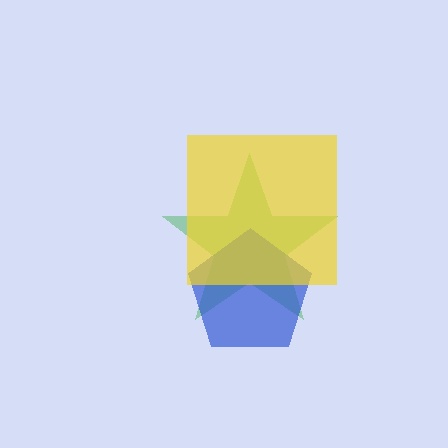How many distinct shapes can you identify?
There are 3 distinct shapes: a green star, a blue pentagon, a yellow square.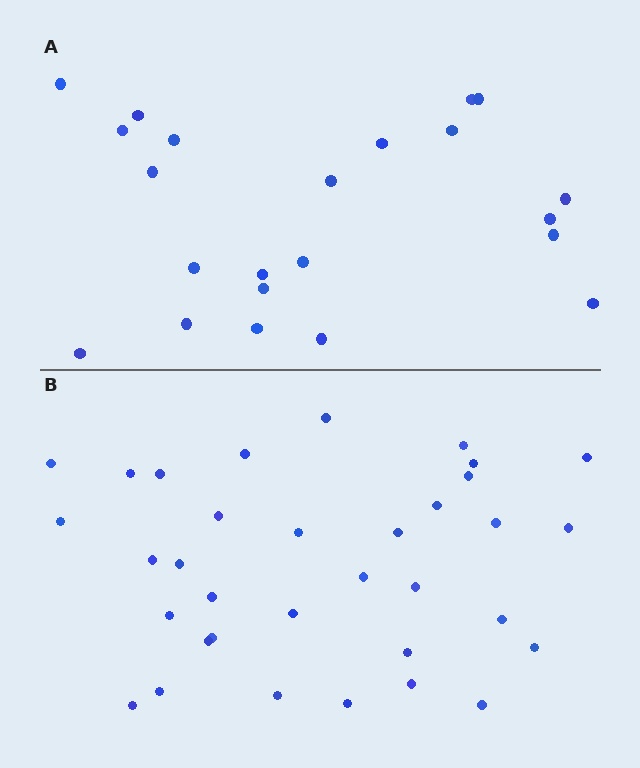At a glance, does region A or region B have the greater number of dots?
Region B (the bottom region) has more dots.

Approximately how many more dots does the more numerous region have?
Region B has roughly 12 or so more dots than region A.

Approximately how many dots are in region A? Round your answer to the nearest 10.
About 20 dots. (The exact count is 22, which rounds to 20.)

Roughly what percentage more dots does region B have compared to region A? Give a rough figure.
About 55% more.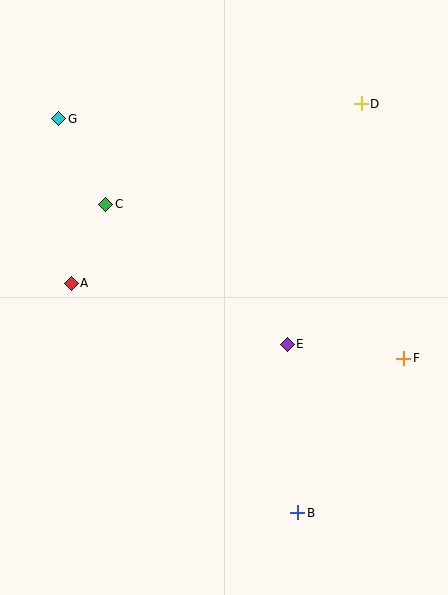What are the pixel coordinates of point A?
Point A is at (71, 283).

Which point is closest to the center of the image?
Point E at (287, 344) is closest to the center.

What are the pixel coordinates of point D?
Point D is at (361, 104).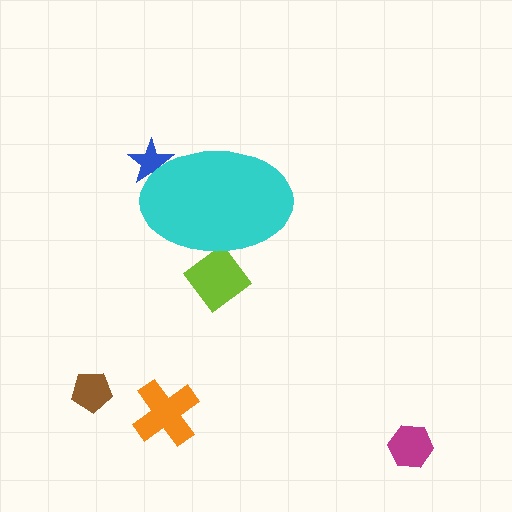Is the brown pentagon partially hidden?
No, the brown pentagon is fully visible.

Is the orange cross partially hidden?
No, the orange cross is fully visible.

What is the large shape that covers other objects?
A cyan ellipse.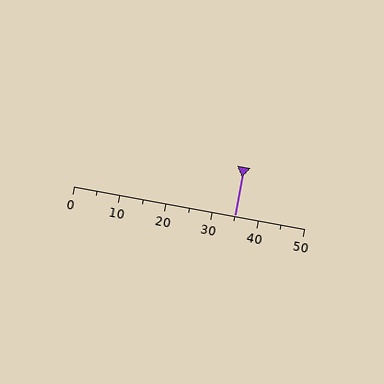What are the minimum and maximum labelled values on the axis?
The axis runs from 0 to 50.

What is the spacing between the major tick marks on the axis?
The major ticks are spaced 10 apart.